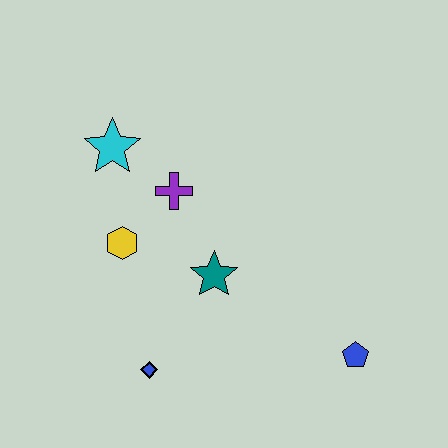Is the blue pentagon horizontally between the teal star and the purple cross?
No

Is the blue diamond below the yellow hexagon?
Yes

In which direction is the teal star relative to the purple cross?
The teal star is below the purple cross.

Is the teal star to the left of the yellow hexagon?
No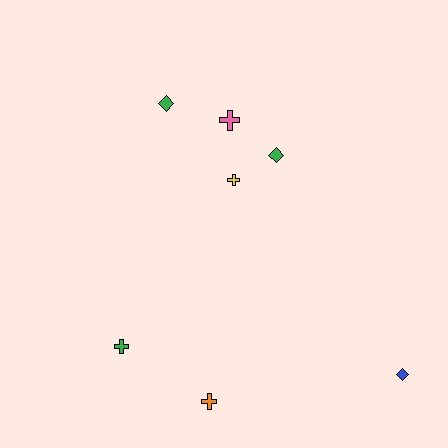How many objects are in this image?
There are 7 objects.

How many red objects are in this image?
There are no red objects.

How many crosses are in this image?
There are 4 crosses.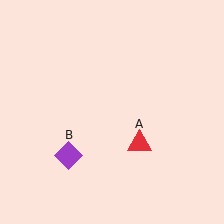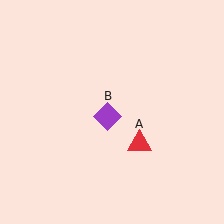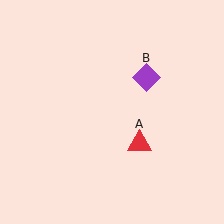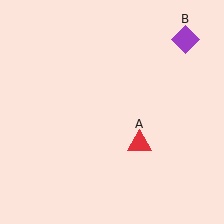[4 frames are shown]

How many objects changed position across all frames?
1 object changed position: purple diamond (object B).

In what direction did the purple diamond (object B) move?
The purple diamond (object B) moved up and to the right.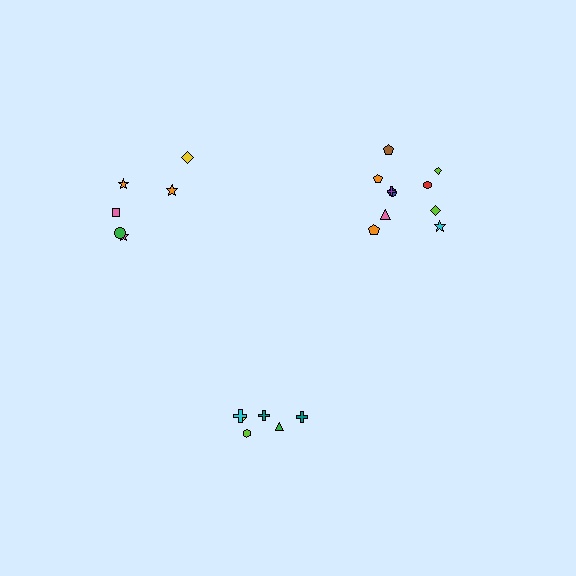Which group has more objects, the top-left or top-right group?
The top-right group.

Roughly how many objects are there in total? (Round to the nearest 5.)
Roughly 20 objects in total.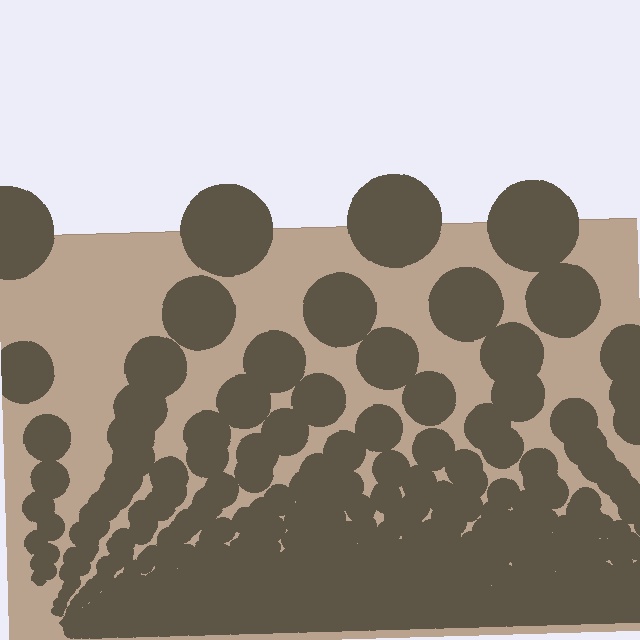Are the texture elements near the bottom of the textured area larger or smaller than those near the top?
Smaller. The gradient is inverted — elements near the bottom are smaller and denser.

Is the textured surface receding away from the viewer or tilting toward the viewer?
The surface appears to tilt toward the viewer. Texture elements get larger and sparser toward the top.